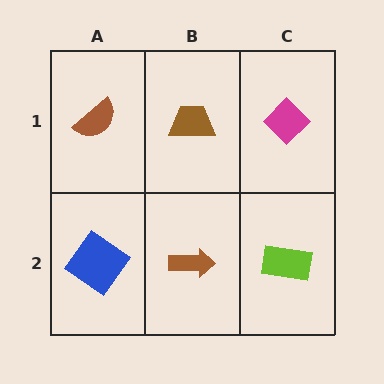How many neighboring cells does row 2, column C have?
2.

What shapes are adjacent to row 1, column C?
A lime rectangle (row 2, column C), a brown trapezoid (row 1, column B).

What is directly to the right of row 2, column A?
A brown arrow.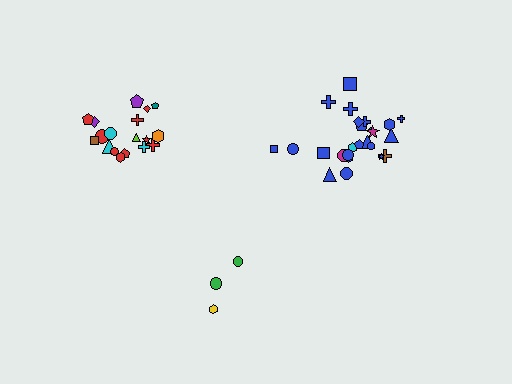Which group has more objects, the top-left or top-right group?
The top-right group.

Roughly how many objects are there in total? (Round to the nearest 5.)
Roughly 45 objects in total.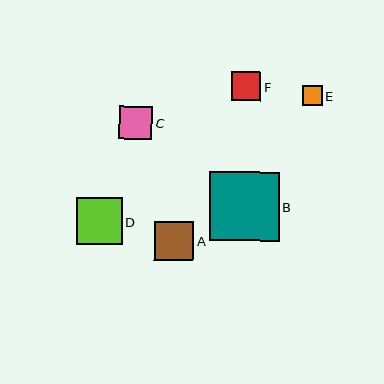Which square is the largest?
Square B is the largest with a size of approximately 69 pixels.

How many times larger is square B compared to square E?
Square B is approximately 3.4 times the size of square E.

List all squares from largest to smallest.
From largest to smallest: B, D, A, C, F, E.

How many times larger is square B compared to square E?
Square B is approximately 3.4 times the size of square E.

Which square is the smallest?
Square E is the smallest with a size of approximately 20 pixels.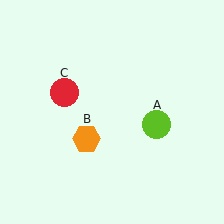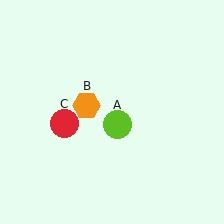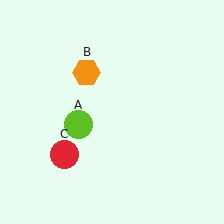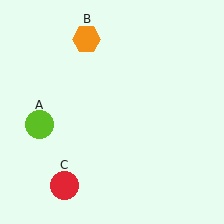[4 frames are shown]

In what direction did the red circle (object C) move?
The red circle (object C) moved down.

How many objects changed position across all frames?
3 objects changed position: lime circle (object A), orange hexagon (object B), red circle (object C).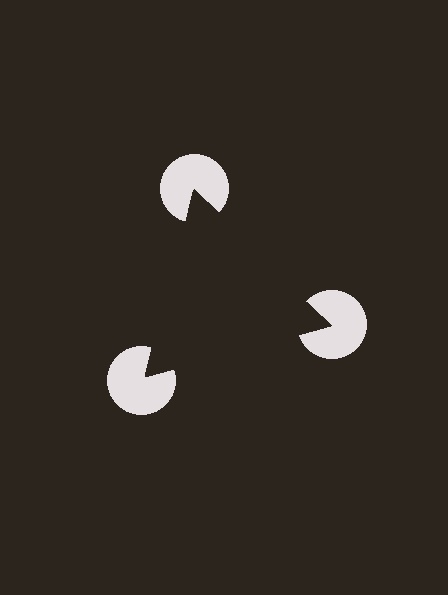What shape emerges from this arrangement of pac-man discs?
An illusory triangle — its edges are inferred from the aligned wedge cuts in the pac-man discs, not physically drawn.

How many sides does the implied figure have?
3 sides.